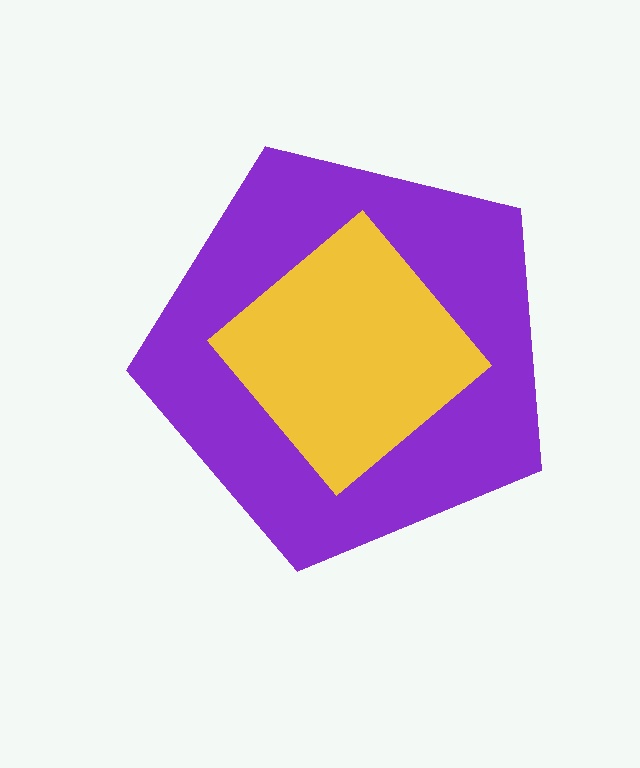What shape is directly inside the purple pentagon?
The yellow diamond.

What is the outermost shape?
The purple pentagon.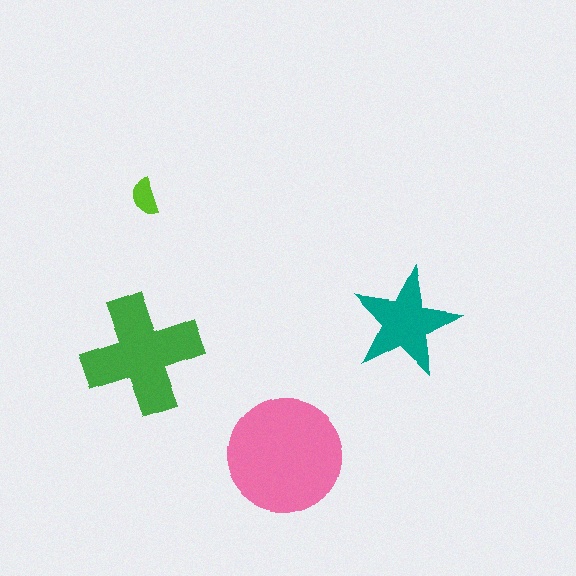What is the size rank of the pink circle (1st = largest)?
1st.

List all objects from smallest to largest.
The lime semicircle, the teal star, the green cross, the pink circle.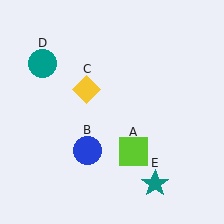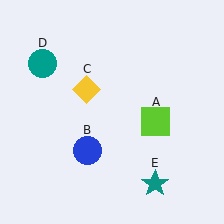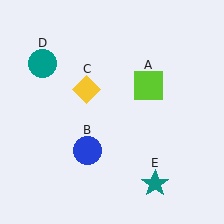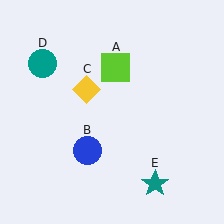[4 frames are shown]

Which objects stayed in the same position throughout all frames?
Blue circle (object B) and yellow diamond (object C) and teal circle (object D) and teal star (object E) remained stationary.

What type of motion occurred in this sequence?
The lime square (object A) rotated counterclockwise around the center of the scene.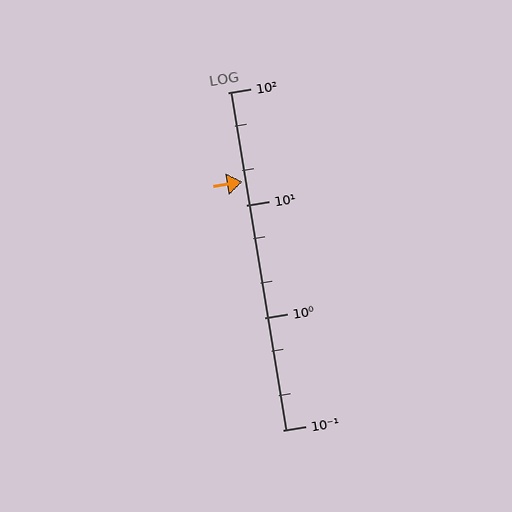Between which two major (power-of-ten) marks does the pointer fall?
The pointer is between 10 and 100.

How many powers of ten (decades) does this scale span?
The scale spans 3 decades, from 0.1 to 100.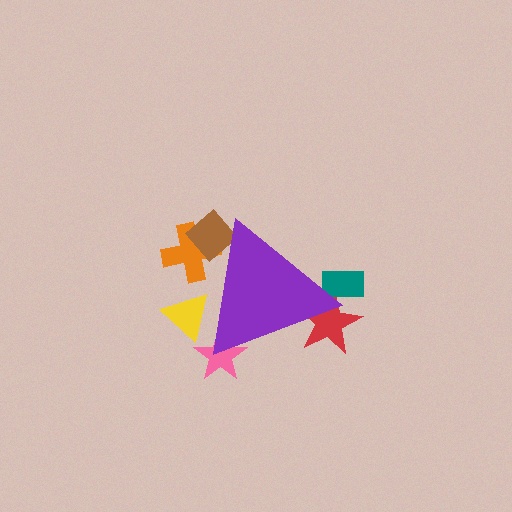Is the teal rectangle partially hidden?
Yes, the teal rectangle is partially hidden behind the purple triangle.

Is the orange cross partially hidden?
Yes, the orange cross is partially hidden behind the purple triangle.